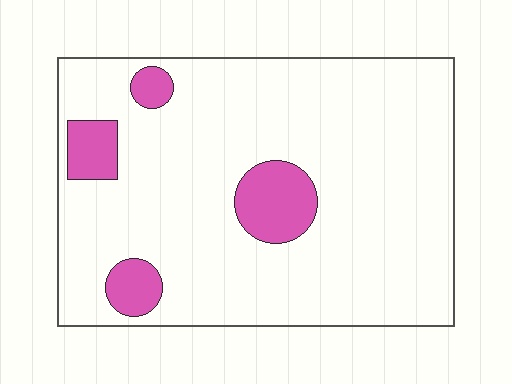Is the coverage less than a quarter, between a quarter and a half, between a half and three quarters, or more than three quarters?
Less than a quarter.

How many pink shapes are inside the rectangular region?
4.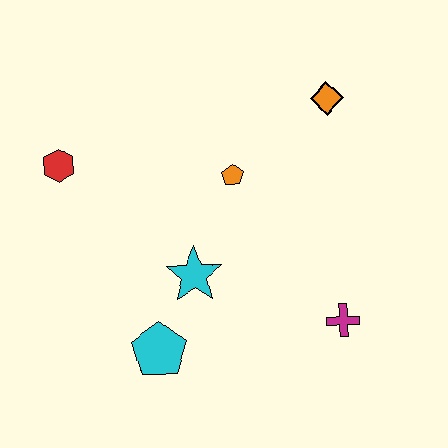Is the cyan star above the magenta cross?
Yes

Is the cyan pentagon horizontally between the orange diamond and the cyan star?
No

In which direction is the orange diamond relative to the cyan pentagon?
The orange diamond is above the cyan pentagon.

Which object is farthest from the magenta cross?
The red hexagon is farthest from the magenta cross.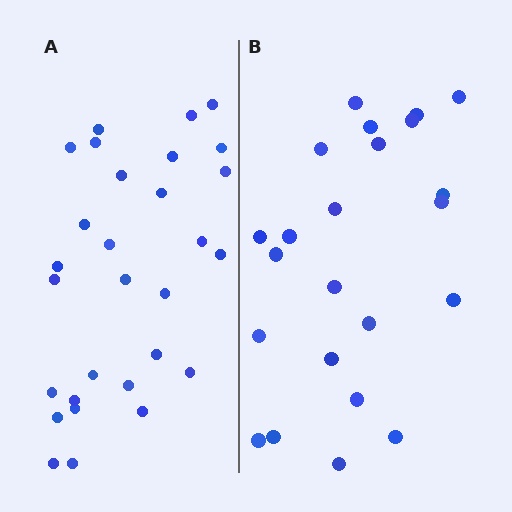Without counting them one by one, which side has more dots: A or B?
Region A (the left region) has more dots.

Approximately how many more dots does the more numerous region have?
Region A has about 6 more dots than region B.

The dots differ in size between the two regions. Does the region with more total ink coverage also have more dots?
No. Region B has more total ink coverage because its dots are larger, but region A actually contains more individual dots. Total area can be misleading — the number of items is what matters here.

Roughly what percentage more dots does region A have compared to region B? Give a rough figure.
About 25% more.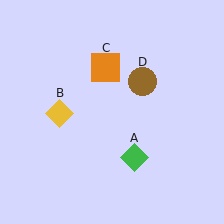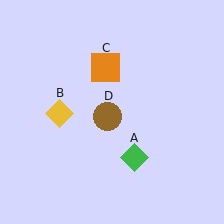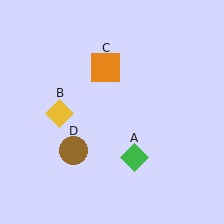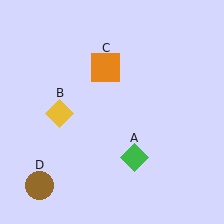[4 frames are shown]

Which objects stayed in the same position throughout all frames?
Green diamond (object A) and yellow diamond (object B) and orange square (object C) remained stationary.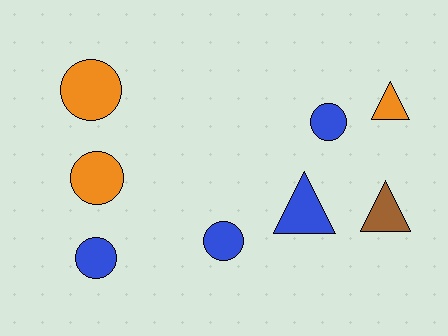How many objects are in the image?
There are 8 objects.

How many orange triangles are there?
There is 1 orange triangle.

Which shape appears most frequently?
Circle, with 5 objects.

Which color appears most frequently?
Blue, with 4 objects.